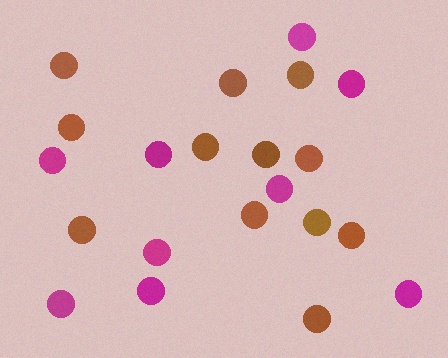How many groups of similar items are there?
There are 2 groups: one group of brown circles (12) and one group of magenta circles (9).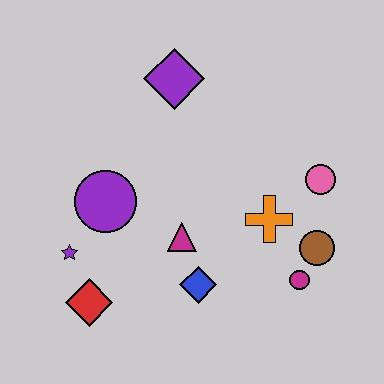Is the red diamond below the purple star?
Yes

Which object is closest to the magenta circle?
The brown circle is closest to the magenta circle.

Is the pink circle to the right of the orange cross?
Yes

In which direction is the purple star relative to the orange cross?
The purple star is to the left of the orange cross.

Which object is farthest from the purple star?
The pink circle is farthest from the purple star.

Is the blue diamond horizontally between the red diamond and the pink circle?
Yes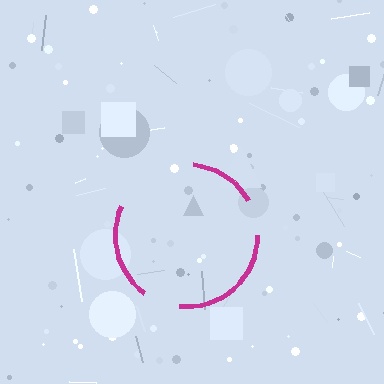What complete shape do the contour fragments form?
The contour fragments form a circle.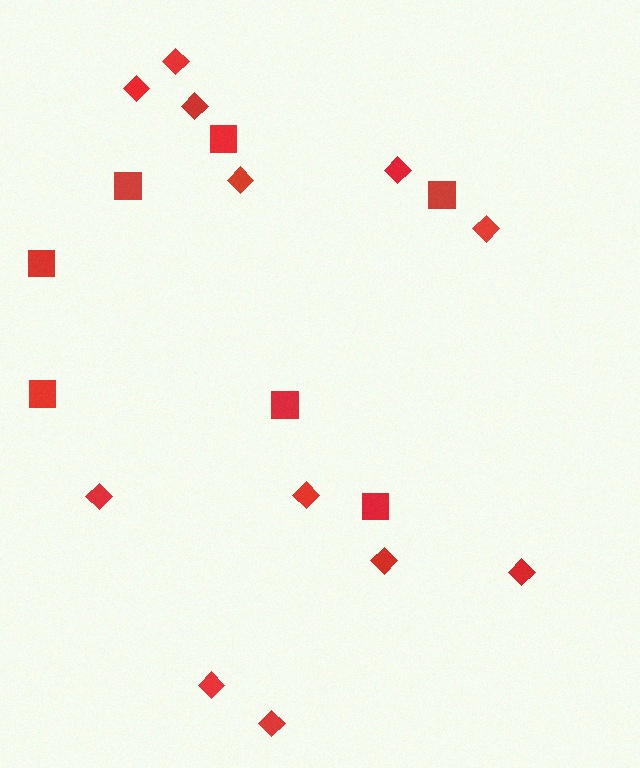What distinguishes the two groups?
There are 2 groups: one group of diamonds (12) and one group of squares (7).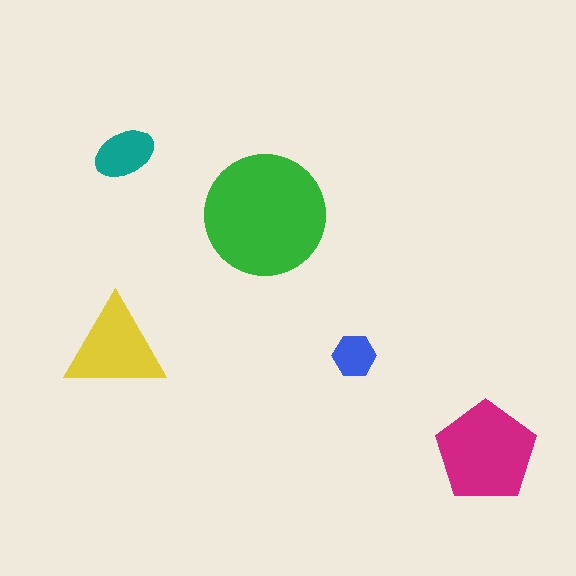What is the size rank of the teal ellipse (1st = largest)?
4th.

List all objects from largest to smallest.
The green circle, the magenta pentagon, the yellow triangle, the teal ellipse, the blue hexagon.